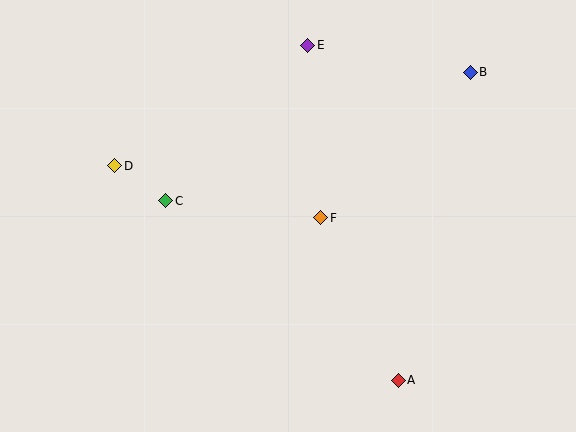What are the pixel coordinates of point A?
Point A is at (398, 380).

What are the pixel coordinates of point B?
Point B is at (470, 72).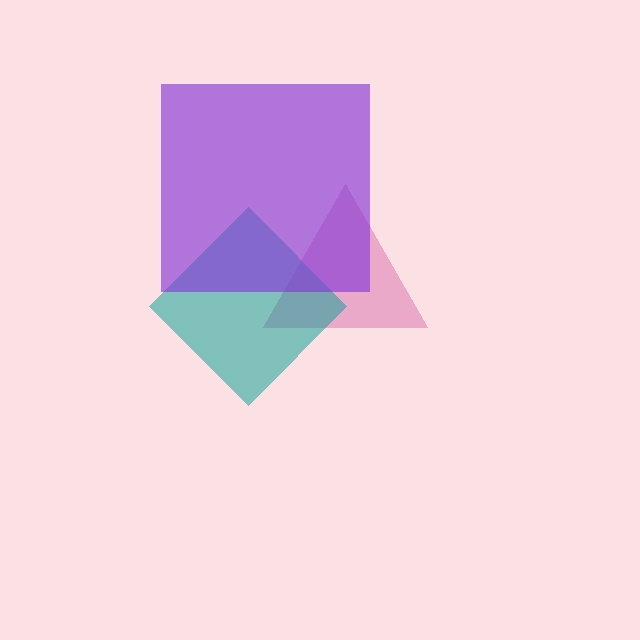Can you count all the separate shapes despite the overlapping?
Yes, there are 3 separate shapes.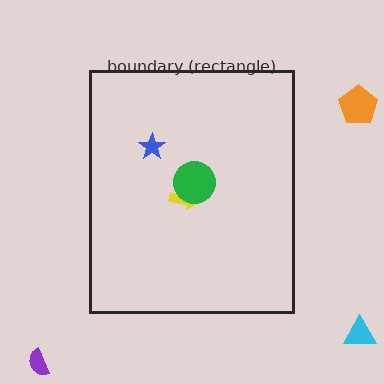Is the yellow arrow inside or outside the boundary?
Inside.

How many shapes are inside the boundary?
3 inside, 3 outside.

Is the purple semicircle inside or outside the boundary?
Outside.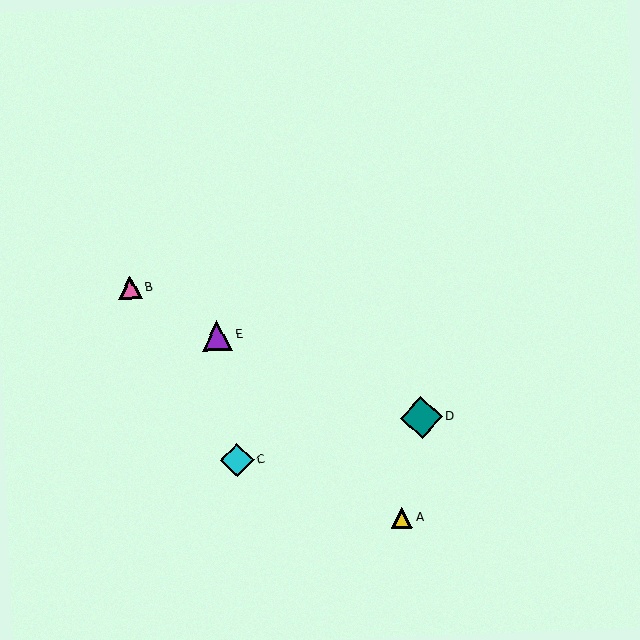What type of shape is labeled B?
Shape B is a pink triangle.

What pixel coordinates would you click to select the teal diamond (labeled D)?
Click at (421, 418) to select the teal diamond D.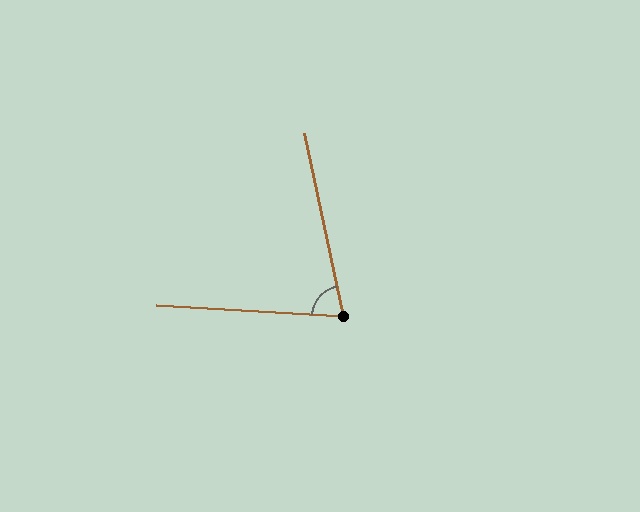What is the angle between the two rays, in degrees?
Approximately 75 degrees.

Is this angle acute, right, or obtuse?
It is acute.